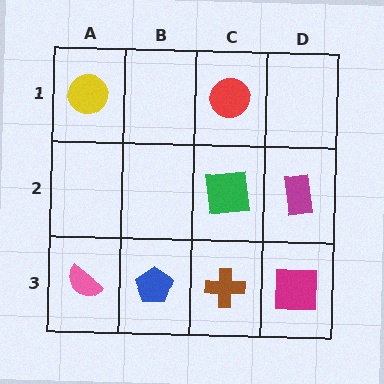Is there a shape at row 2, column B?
No, that cell is empty.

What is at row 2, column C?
A green square.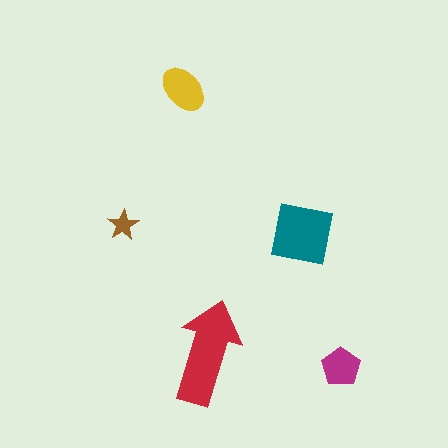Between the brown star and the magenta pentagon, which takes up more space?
The magenta pentagon.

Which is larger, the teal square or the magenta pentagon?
The teal square.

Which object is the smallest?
The brown star.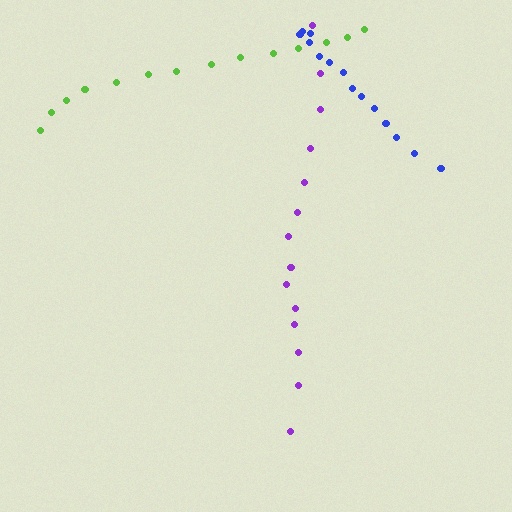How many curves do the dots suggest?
There are 3 distinct paths.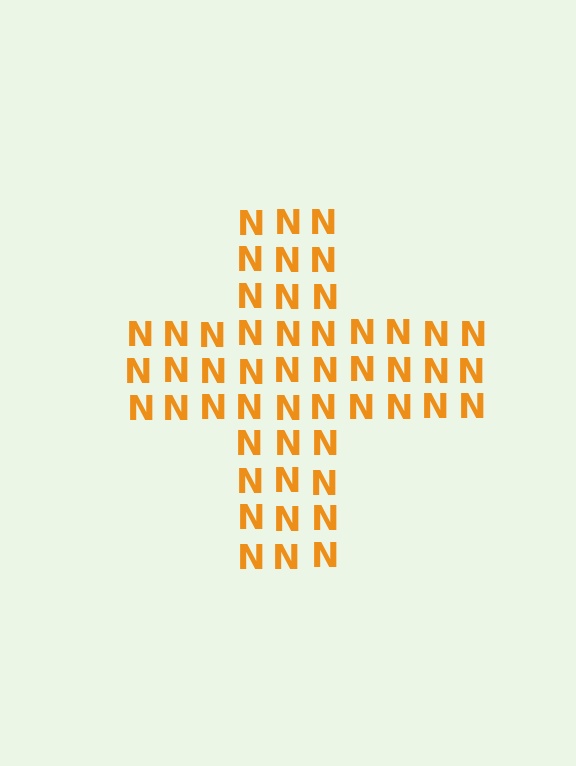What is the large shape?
The large shape is a cross.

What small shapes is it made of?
It is made of small letter N's.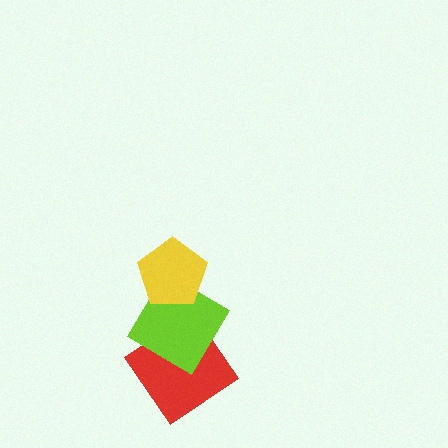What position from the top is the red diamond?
The red diamond is 3rd from the top.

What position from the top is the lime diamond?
The lime diamond is 2nd from the top.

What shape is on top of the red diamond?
The lime diamond is on top of the red diamond.